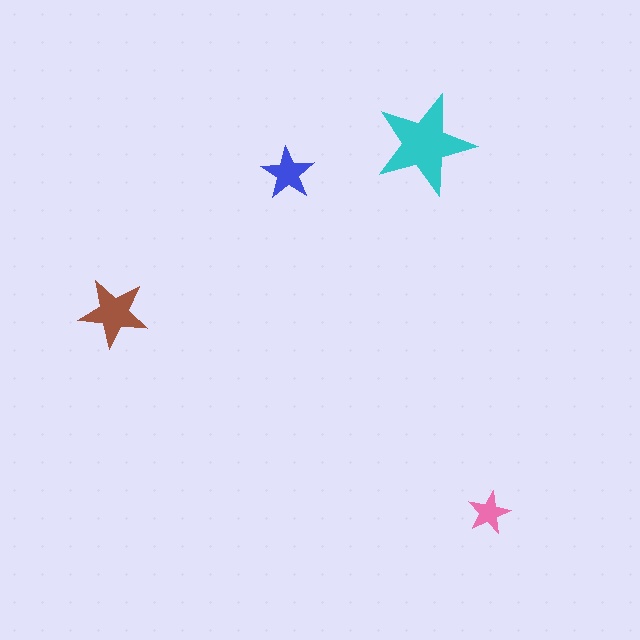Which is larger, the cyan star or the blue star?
The cyan one.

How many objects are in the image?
There are 4 objects in the image.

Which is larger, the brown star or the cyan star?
The cyan one.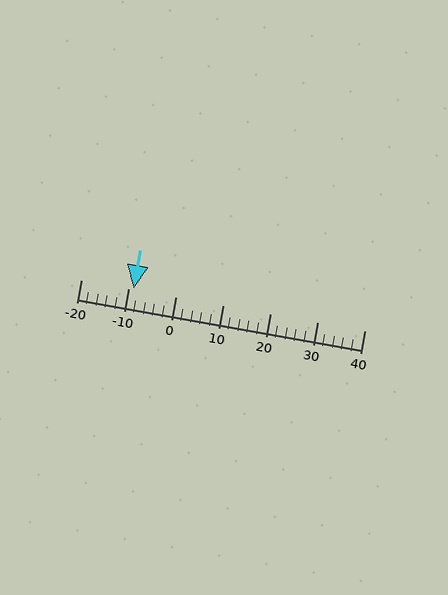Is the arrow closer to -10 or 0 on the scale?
The arrow is closer to -10.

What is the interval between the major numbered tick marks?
The major tick marks are spaced 10 units apart.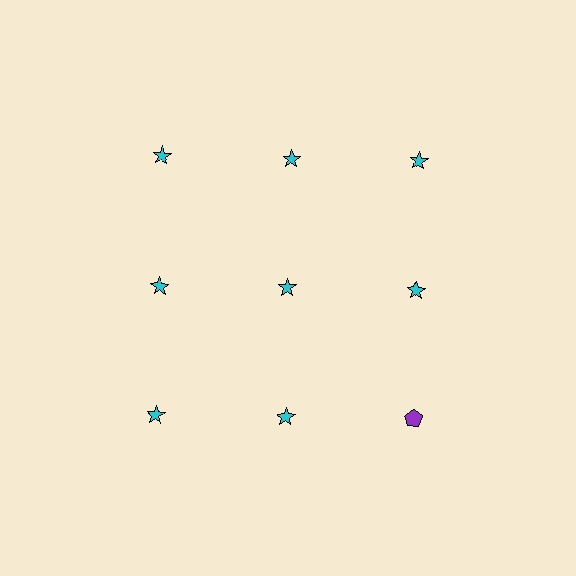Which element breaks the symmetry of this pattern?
The purple pentagon in the third row, center column breaks the symmetry. All other shapes are cyan stars.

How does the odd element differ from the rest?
It differs in both color (purple instead of cyan) and shape (pentagon instead of star).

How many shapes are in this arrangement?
There are 9 shapes arranged in a grid pattern.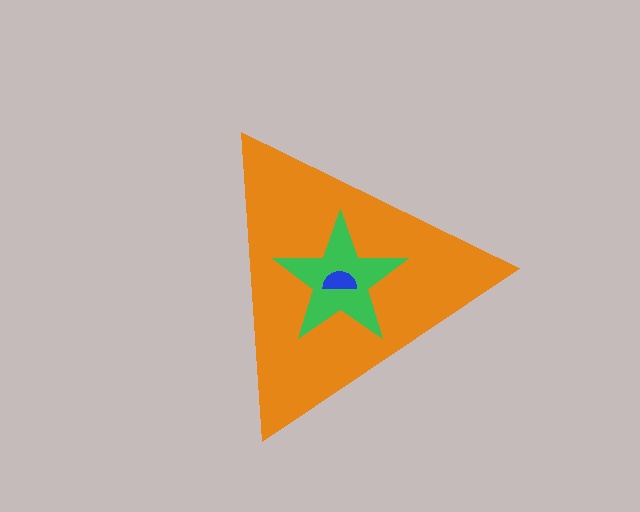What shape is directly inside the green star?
The blue semicircle.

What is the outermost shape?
The orange triangle.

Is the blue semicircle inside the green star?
Yes.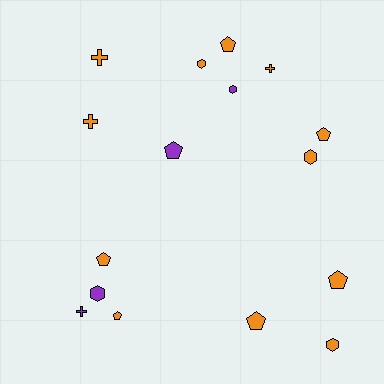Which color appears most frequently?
Orange, with 12 objects.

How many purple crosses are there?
There is 1 purple cross.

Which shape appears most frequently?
Pentagon, with 7 objects.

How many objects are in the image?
There are 16 objects.